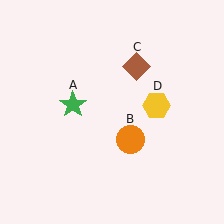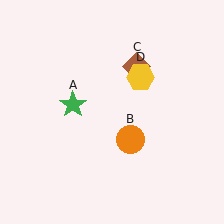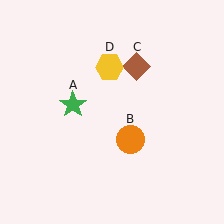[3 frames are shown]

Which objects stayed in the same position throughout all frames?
Green star (object A) and orange circle (object B) and brown diamond (object C) remained stationary.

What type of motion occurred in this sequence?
The yellow hexagon (object D) rotated counterclockwise around the center of the scene.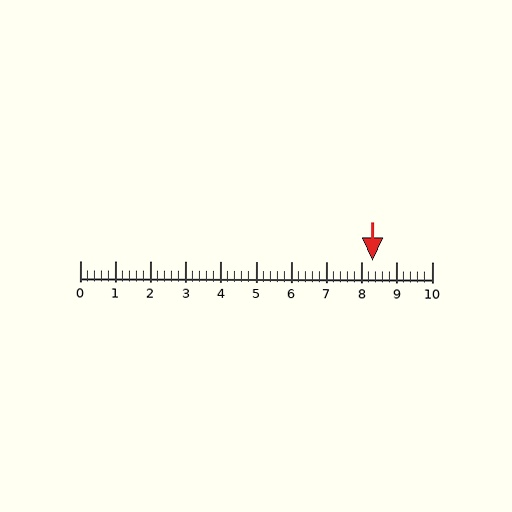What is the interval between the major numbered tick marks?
The major tick marks are spaced 1 units apart.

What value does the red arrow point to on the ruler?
The red arrow points to approximately 8.3.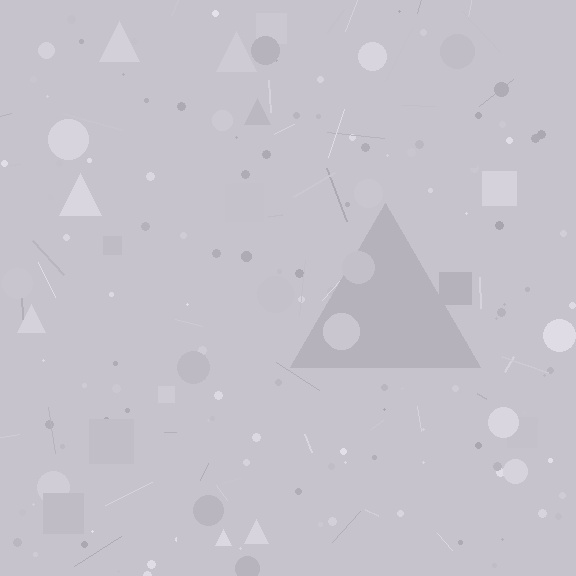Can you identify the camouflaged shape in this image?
The camouflaged shape is a triangle.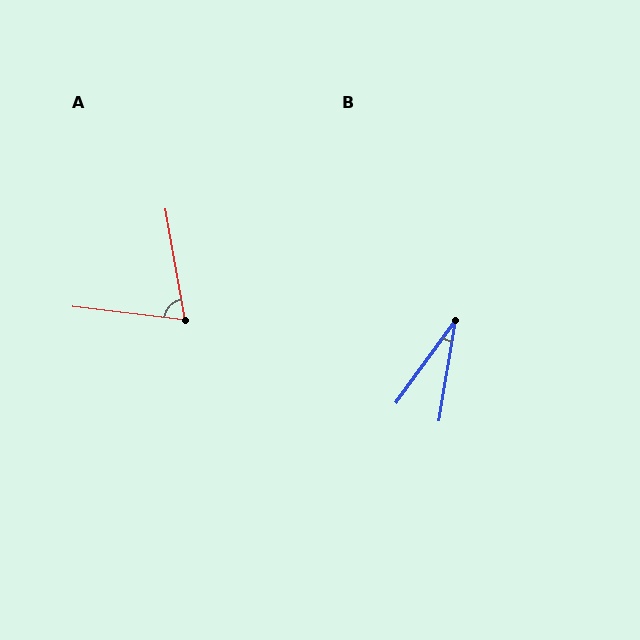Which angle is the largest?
A, at approximately 73 degrees.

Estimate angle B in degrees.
Approximately 26 degrees.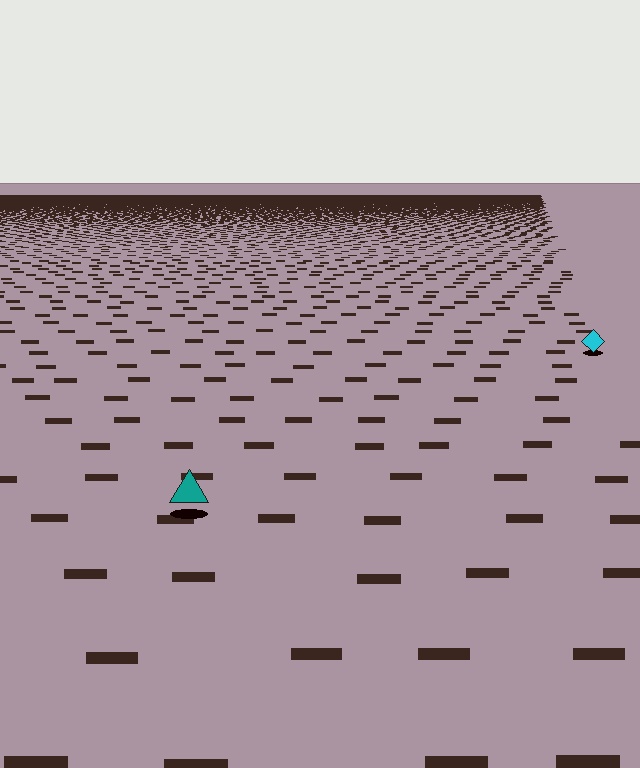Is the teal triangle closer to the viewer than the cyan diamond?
Yes. The teal triangle is closer — you can tell from the texture gradient: the ground texture is coarser near it.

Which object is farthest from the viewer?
The cyan diamond is farthest from the viewer. It appears smaller and the ground texture around it is denser.